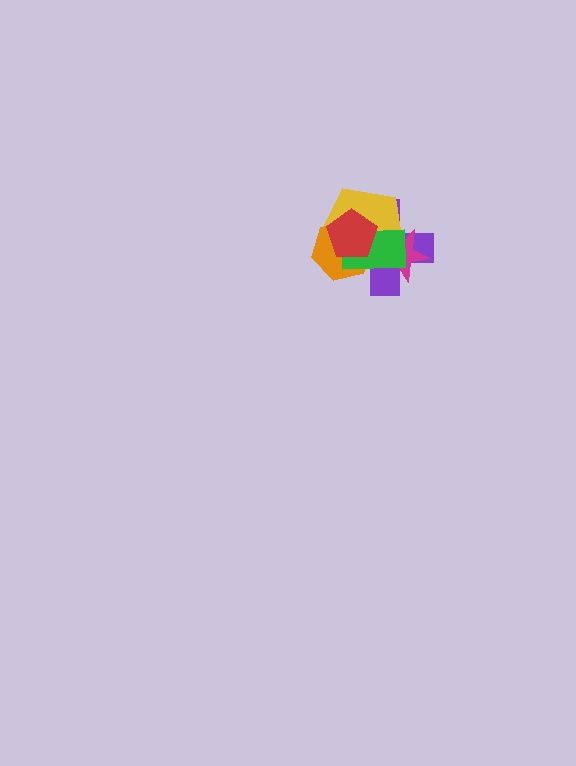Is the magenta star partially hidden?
Yes, it is partially covered by another shape.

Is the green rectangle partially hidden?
Yes, it is partially covered by another shape.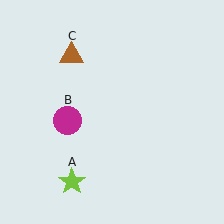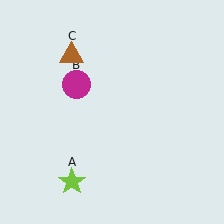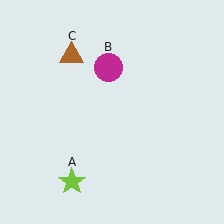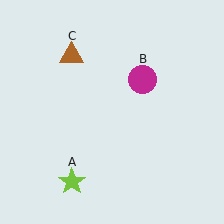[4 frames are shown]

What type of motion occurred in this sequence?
The magenta circle (object B) rotated clockwise around the center of the scene.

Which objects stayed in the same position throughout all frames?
Lime star (object A) and brown triangle (object C) remained stationary.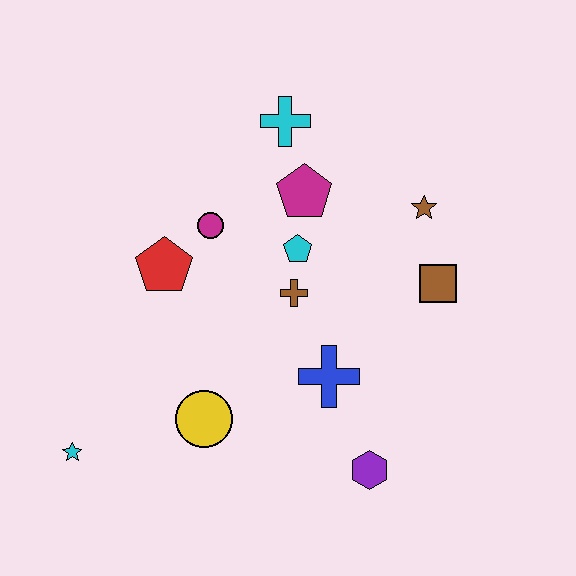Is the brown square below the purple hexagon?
No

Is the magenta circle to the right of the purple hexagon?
No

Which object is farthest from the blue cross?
The cyan star is farthest from the blue cross.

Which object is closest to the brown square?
The brown star is closest to the brown square.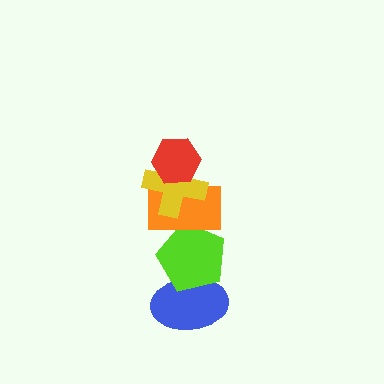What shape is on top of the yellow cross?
The red hexagon is on top of the yellow cross.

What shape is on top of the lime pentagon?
The orange rectangle is on top of the lime pentagon.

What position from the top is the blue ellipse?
The blue ellipse is 5th from the top.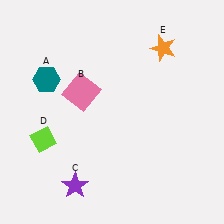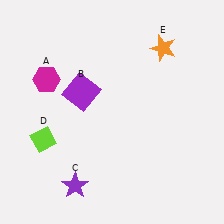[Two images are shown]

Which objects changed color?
A changed from teal to magenta. B changed from pink to purple.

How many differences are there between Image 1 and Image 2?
There are 2 differences between the two images.